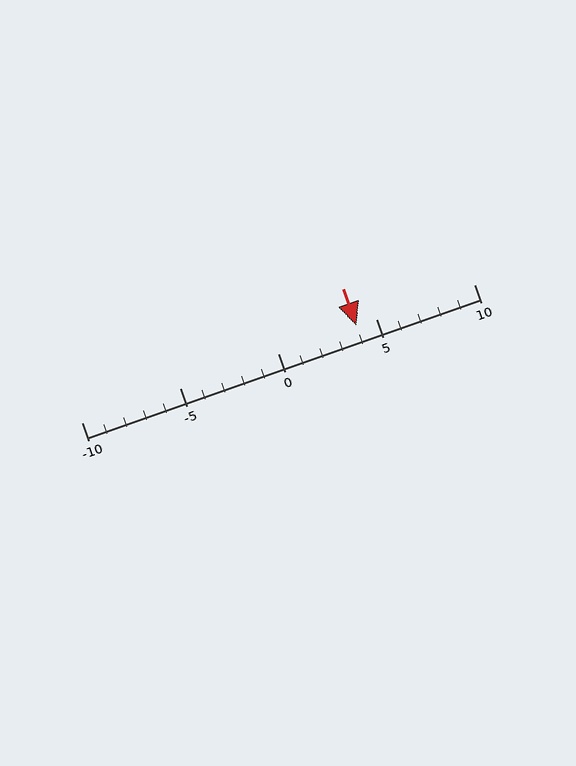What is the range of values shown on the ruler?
The ruler shows values from -10 to 10.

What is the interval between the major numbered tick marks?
The major tick marks are spaced 5 units apart.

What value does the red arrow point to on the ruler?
The red arrow points to approximately 4.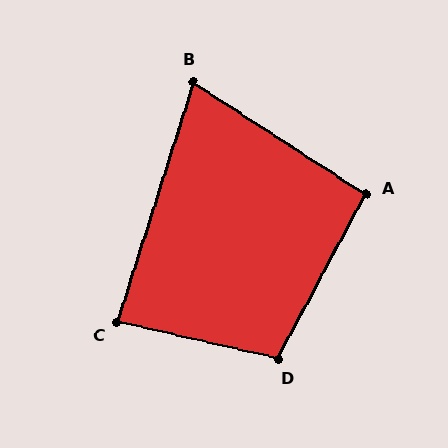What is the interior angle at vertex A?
Approximately 95 degrees (approximately right).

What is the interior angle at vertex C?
Approximately 85 degrees (approximately right).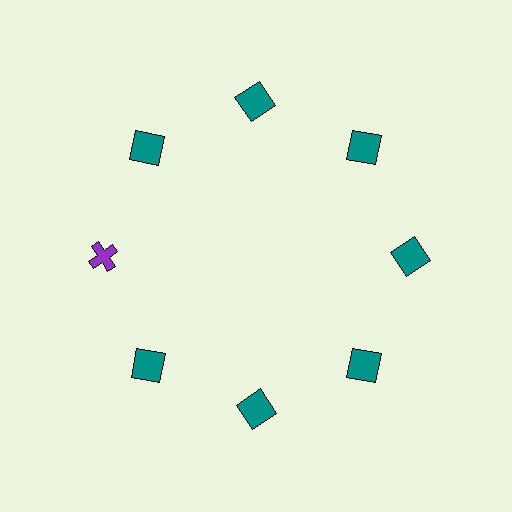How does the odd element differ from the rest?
It differs in both color (purple instead of teal) and shape (cross instead of square).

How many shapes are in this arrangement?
There are 8 shapes arranged in a ring pattern.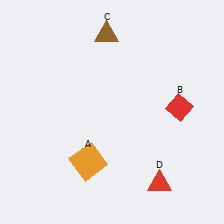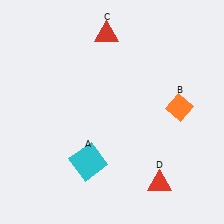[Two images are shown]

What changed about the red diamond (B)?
In Image 1, B is red. In Image 2, it changed to orange.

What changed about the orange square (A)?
In Image 1, A is orange. In Image 2, it changed to cyan.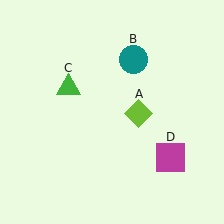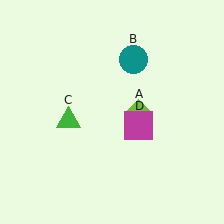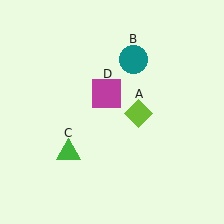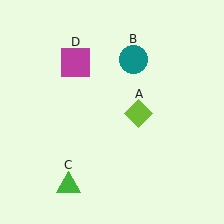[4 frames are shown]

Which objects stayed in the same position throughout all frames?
Lime diamond (object A) and teal circle (object B) remained stationary.